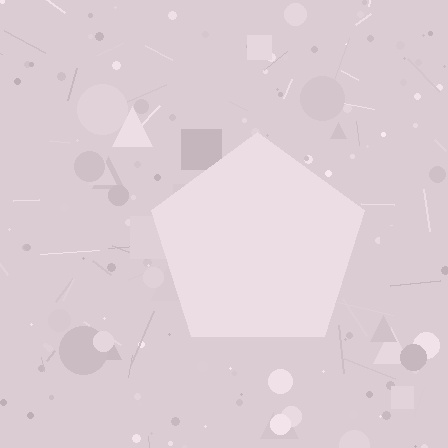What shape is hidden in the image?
A pentagon is hidden in the image.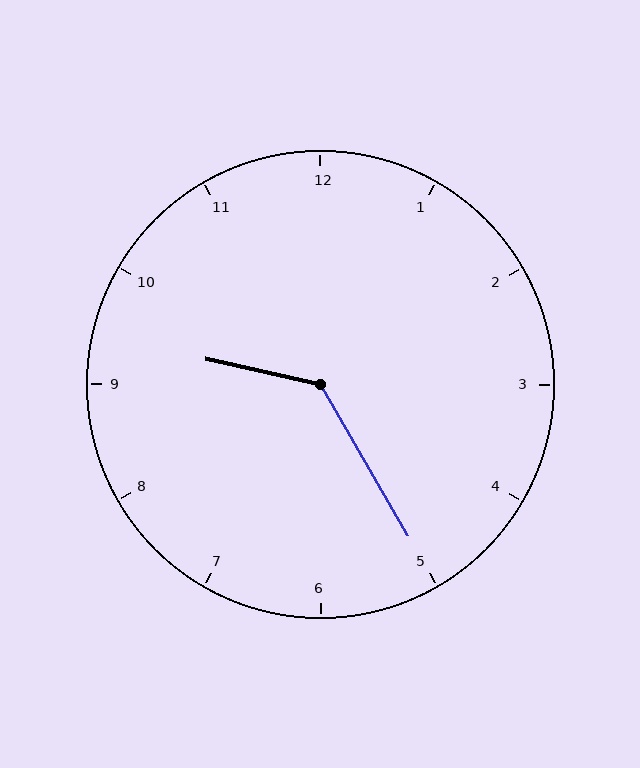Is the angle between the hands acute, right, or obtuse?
It is obtuse.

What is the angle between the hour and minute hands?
Approximately 132 degrees.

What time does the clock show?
9:25.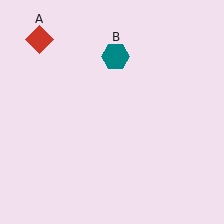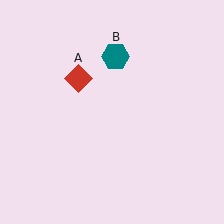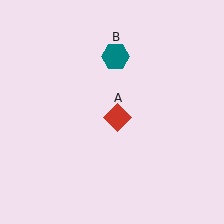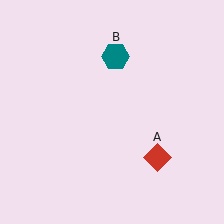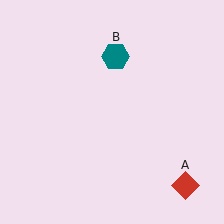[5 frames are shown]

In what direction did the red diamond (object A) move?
The red diamond (object A) moved down and to the right.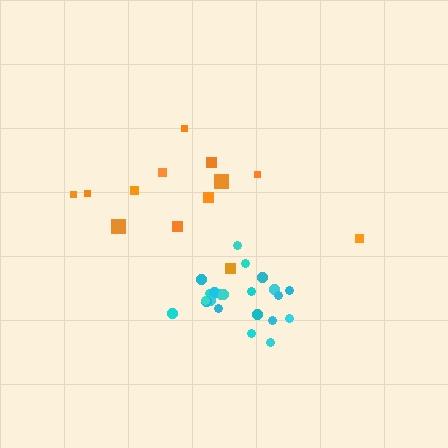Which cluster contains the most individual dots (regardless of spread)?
Cyan (22).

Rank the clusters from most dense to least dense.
cyan, orange.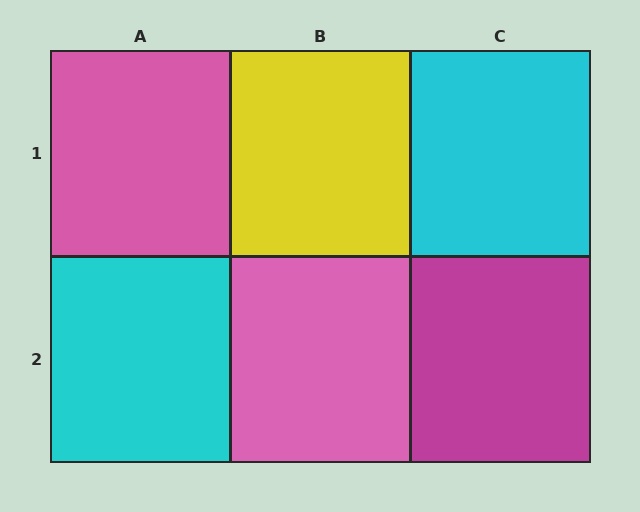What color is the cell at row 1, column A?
Pink.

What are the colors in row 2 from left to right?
Cyan, pink, magenta.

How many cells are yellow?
1 cell is yellow.